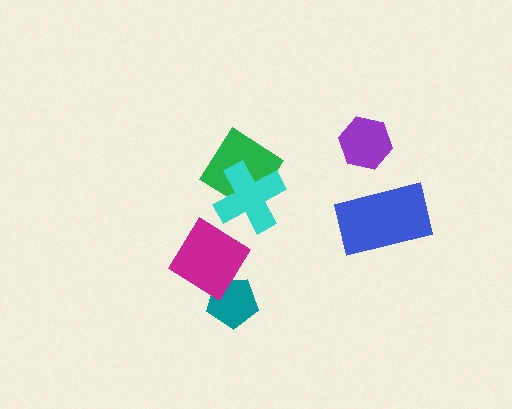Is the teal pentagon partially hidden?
Yes, it is partially covered by another shape.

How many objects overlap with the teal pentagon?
1 object overlaps with the teal pentagon.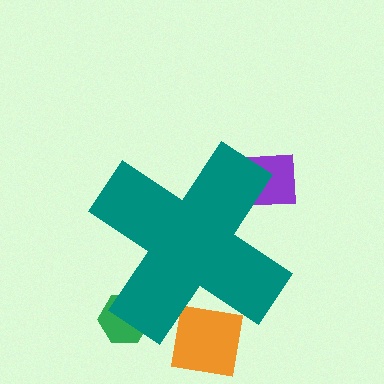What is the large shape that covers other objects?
A teal cross.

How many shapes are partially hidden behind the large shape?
3 shapes are partially hidden.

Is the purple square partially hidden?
Yes, the purple square is partially hidden behind the teal cross.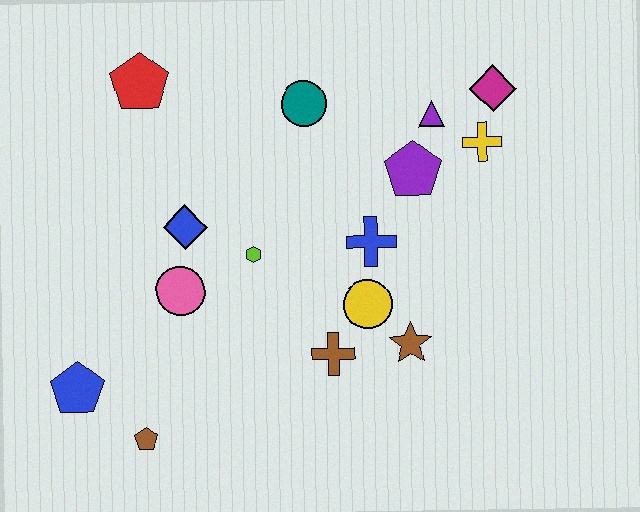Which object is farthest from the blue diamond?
The magenta diamond is farthest from the blue diamond.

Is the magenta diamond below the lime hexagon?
No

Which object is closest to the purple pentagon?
The purple triangle is closest to the purple pentagon.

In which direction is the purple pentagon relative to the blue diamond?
The purple pentagon is to the right of the blue diamond.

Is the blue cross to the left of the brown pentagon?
No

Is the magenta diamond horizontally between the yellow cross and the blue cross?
No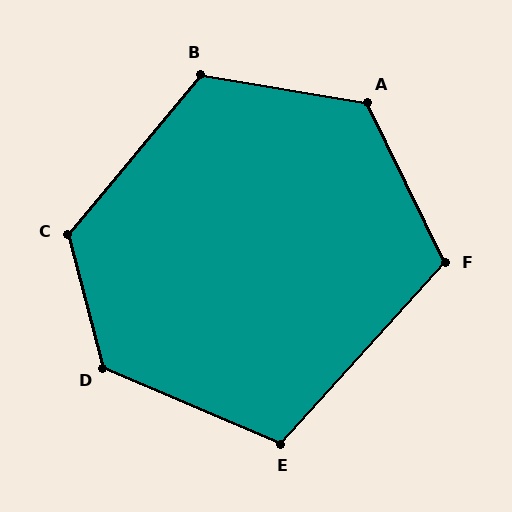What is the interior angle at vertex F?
Approximately 112 degrees (obtuse).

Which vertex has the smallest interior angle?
E, at approximately 109 degrees.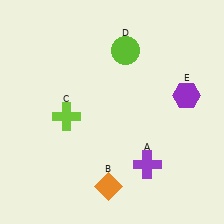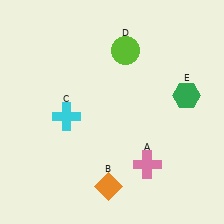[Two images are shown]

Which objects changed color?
A changed from purple to pink. C changed from lime to cyan. E changed from purple to green.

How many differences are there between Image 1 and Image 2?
There are 3 differences between the two images.